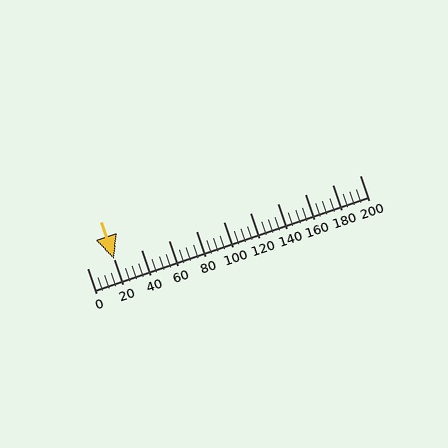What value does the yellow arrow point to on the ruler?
The yellow arrow points to approximately 20.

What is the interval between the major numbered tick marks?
The major tick marks are spaced 20 units apart.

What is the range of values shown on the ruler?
The ruler shows values from 0 to 200.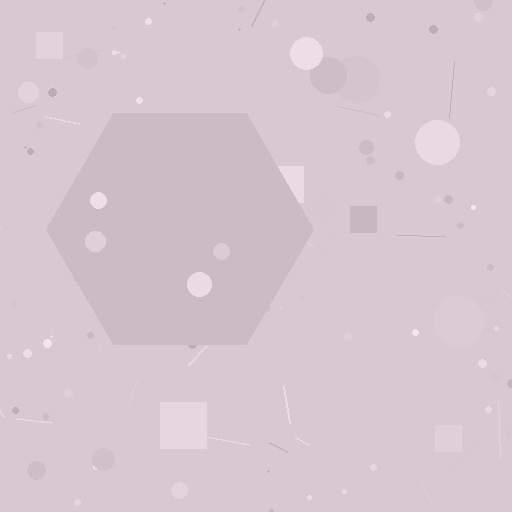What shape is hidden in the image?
A hexagon is hidden in the image.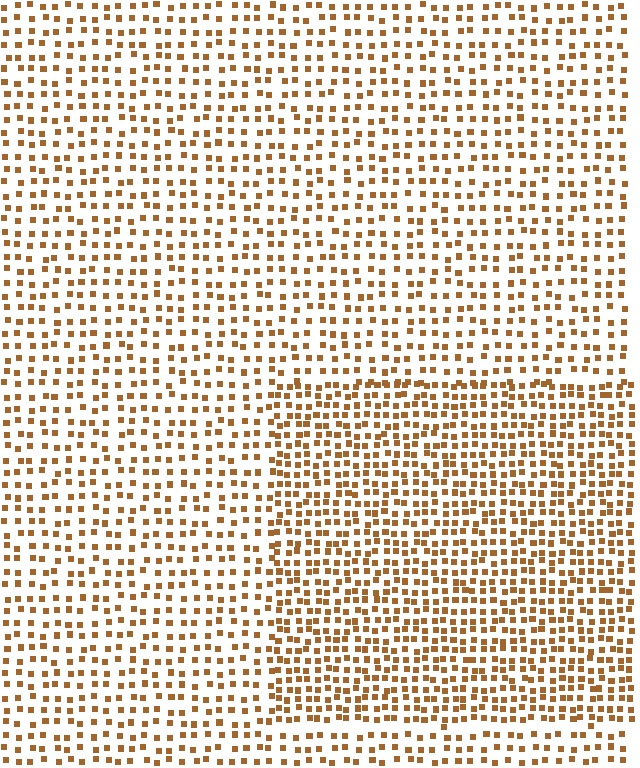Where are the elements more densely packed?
The elements are more densely packed inside the rectangle boundary.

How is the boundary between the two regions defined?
The boundary is defined by a change in element density (approximately 1.7x ratio). All elements are the same color, size, and shape.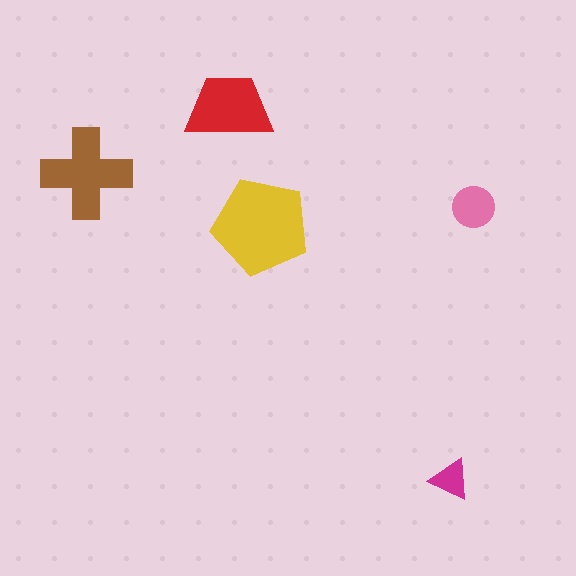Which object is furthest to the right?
The pink circle is rightmost.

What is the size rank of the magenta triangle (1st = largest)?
5th.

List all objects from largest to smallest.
The yellow pentagon, the brown cross, the red trapezoid, the pink circle, the magenta triangle.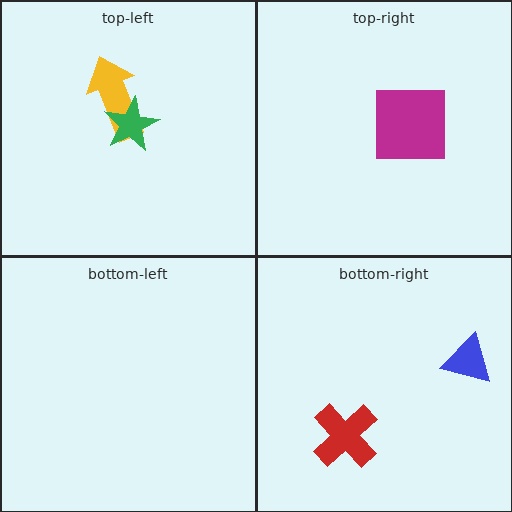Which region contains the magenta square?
The top-right region.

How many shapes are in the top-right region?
1.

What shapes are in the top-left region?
The yellow arrow, the green star.